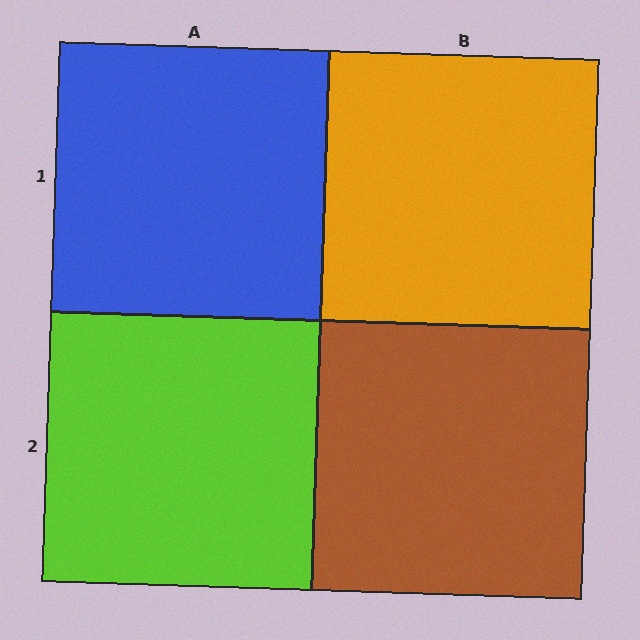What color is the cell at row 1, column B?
Orange.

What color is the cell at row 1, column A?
Blue.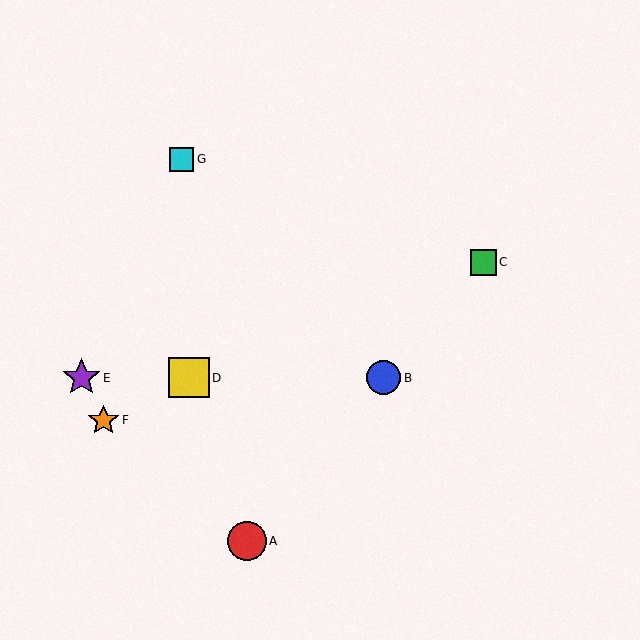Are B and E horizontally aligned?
Yes, both are at y≈378.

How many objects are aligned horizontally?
3 objects (B, D, E) are aligned horizontally.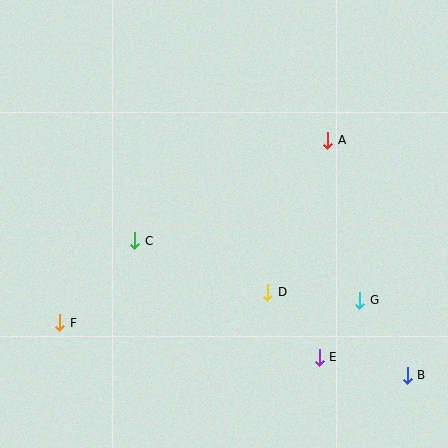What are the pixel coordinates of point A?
Point A is at (328, 140).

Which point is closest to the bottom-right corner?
Point B is closest to the bottom-right corner.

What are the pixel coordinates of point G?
Point G is at (360, 300).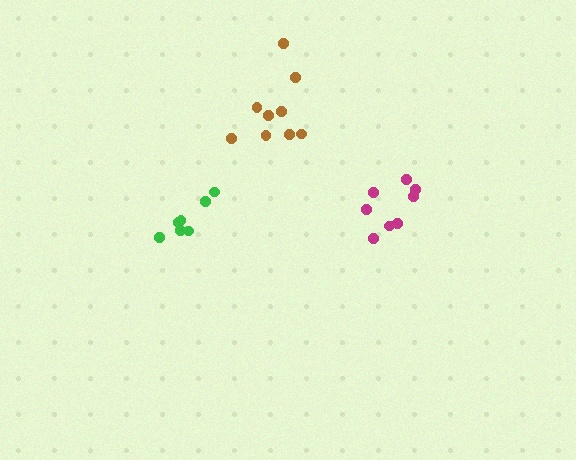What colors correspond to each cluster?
The clusters are colored: brown, green, magenta.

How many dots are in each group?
Group 1: 9 dots, Group 2: 7 dots, Group 3: 8 dots (24 total).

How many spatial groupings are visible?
There are 3 spatial groupings.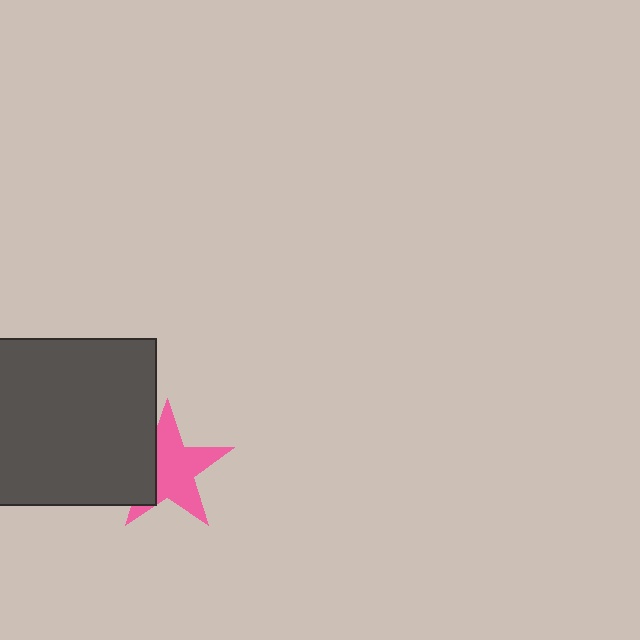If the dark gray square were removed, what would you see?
You would see the complete pink star.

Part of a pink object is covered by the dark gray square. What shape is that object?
It is a star.